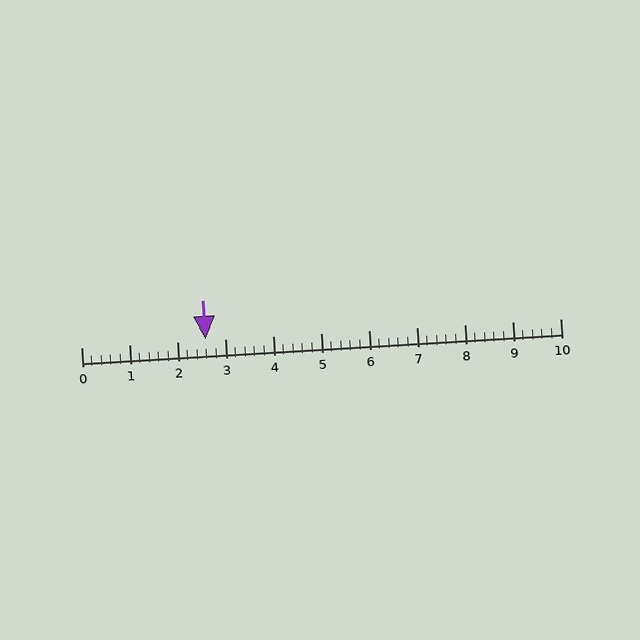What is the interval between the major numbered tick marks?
The major tick marks are spaced 1 units apart.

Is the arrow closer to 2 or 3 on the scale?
The arrow is closer to 3.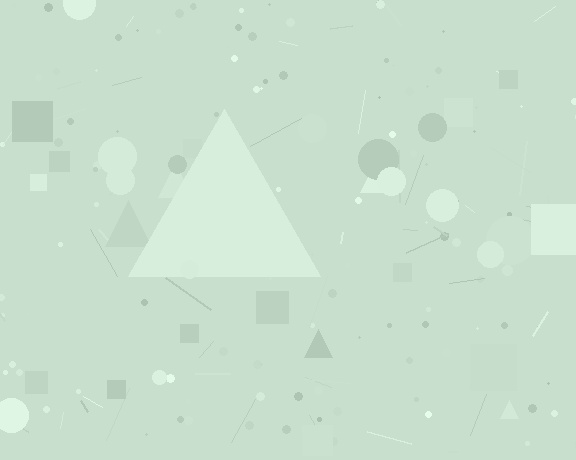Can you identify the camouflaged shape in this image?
The camouflaged shape is a triangle.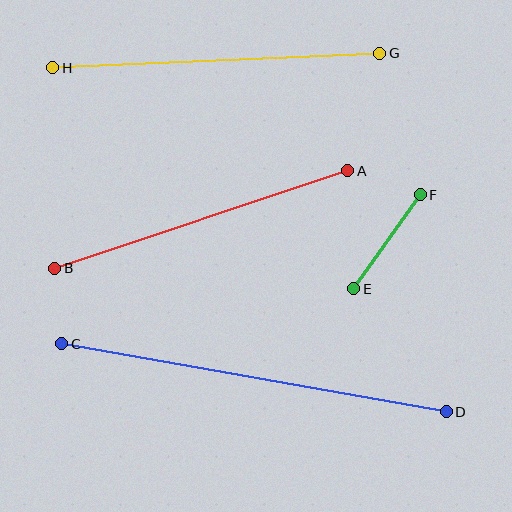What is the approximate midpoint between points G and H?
The midpoint is at approximately (216, 60) pixels.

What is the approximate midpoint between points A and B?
The midpoint is at approximately (201, 219) pixels.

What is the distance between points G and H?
The distance is approximately 327 pixels.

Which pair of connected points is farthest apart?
Points C and D are farthest apart.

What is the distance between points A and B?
The distance is approximately 308 pixels.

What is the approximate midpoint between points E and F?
The midpoint is at approximately (387, 242) pixels.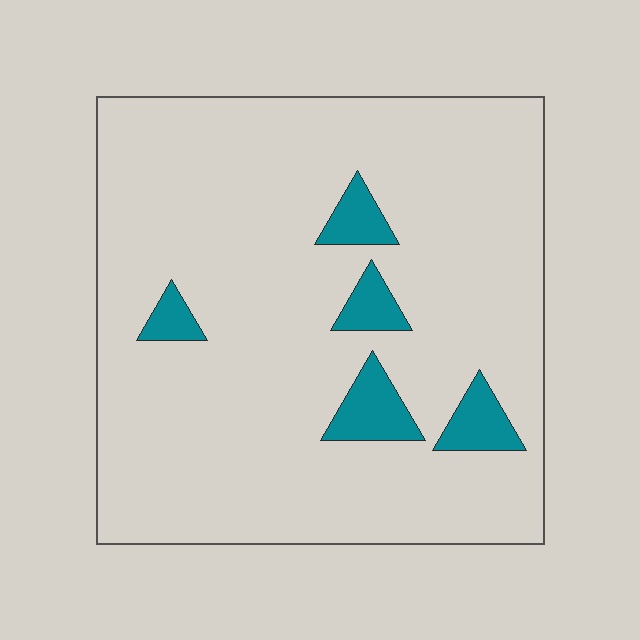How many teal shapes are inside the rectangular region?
5.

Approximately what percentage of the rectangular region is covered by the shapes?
Approximately 10%.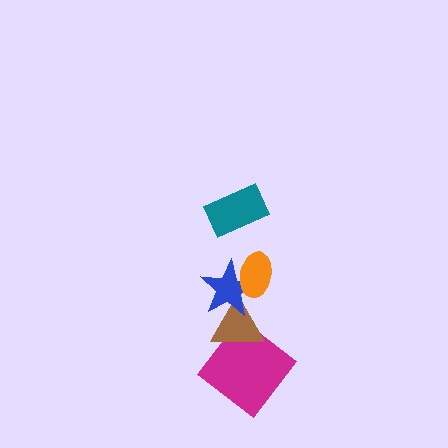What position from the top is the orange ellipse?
The orange ellipse is 2nd from the top.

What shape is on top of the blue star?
The orange ellipse is on top of the blue star.